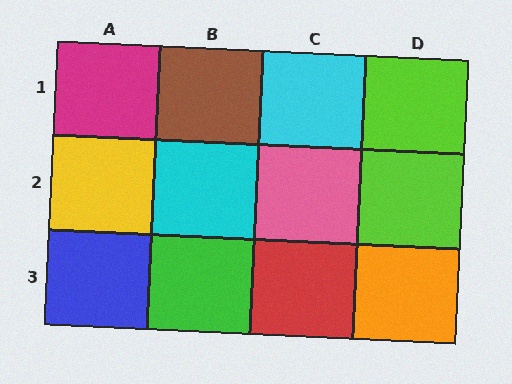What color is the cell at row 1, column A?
Magenta.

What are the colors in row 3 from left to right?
Blue, green, red, orange.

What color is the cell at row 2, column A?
Yellow.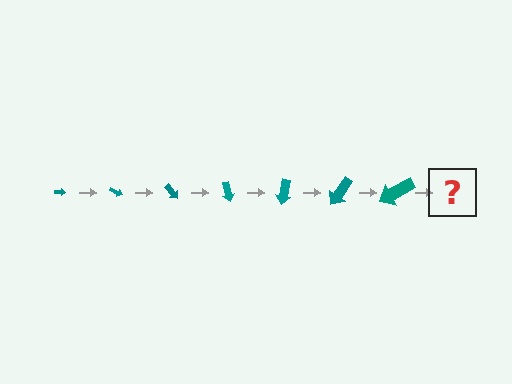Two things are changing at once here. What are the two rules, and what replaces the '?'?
The two rules are that the arrow grows larger each step and it rotates 25 degrees each step. The '?' should be an arrow, larger than the previous one and rotated 175 degrees from the start.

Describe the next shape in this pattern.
It should be an arrow, larger than the previous one and rotated 175 degrees from the start.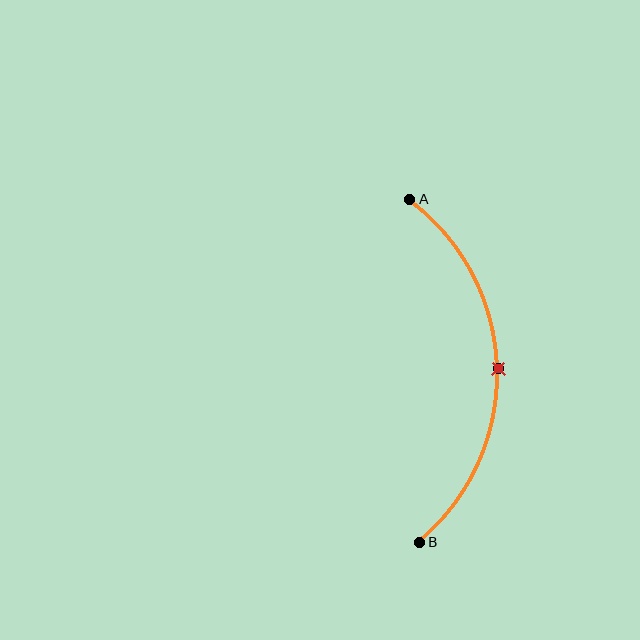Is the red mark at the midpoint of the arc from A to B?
Yes. The red mark lies on the arc at equal arc-length from both A and B — it is the arc midpoint.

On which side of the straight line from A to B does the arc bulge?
The arc bulges to the right of the straight line connecting A and B.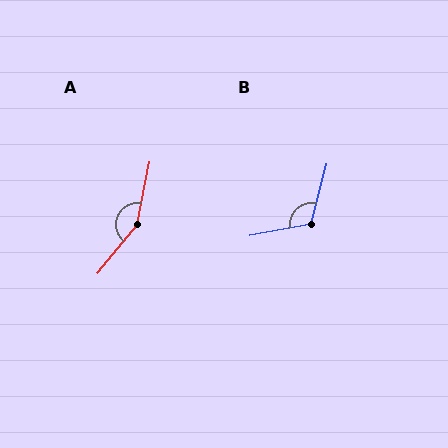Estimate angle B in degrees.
Approximately 115 degrees.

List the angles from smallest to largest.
B (115°), A (152°).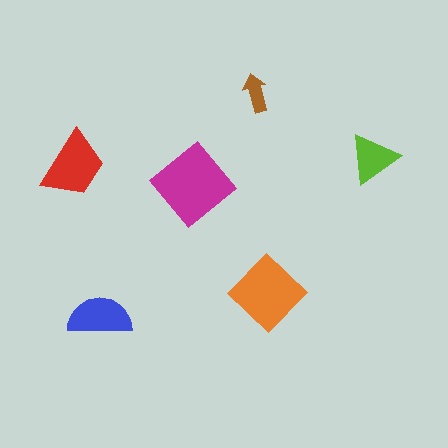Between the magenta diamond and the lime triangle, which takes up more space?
The magenta diamond.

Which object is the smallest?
The brown arrow.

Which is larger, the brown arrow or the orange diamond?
The orange diamond.